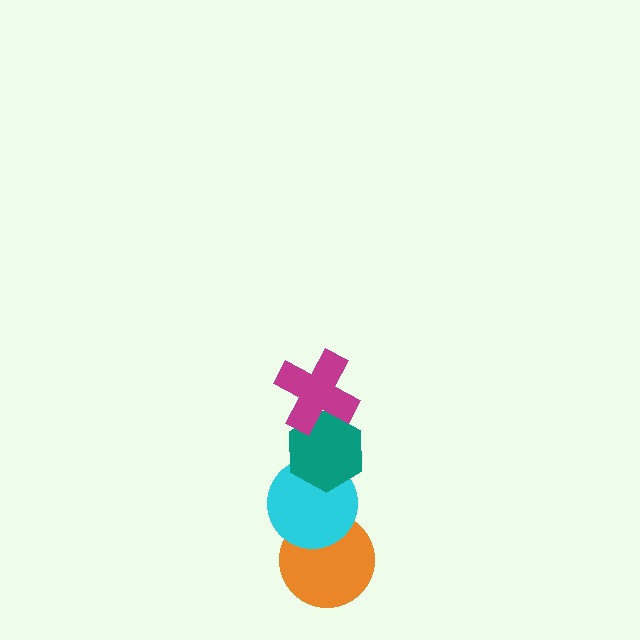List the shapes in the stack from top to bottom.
From top to bottom: the magenta cross, the teal hexagon, the cyan circle, the orange circle.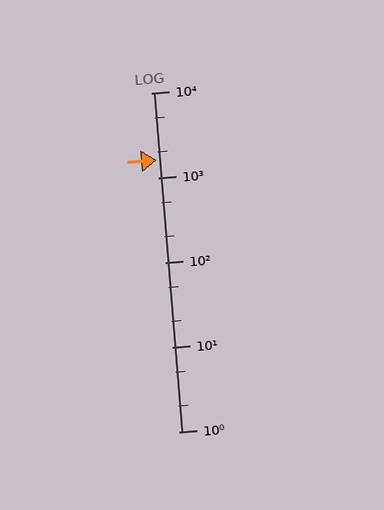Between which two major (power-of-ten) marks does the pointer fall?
The pointer is between 1000 and 10000.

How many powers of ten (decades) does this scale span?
The scale spans 4 decades, from 1 to 10000.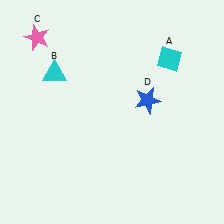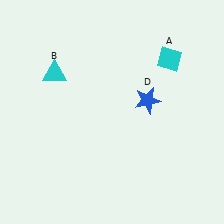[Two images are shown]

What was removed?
The pink star (C) was removed in Image 2.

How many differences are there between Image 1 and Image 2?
There is 1 difference between the two images.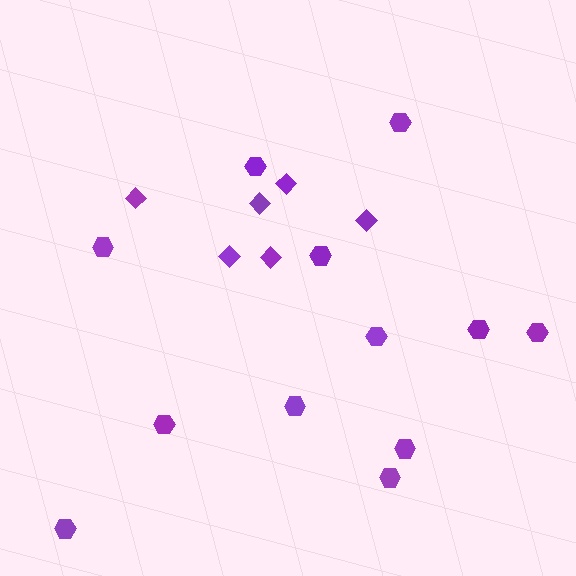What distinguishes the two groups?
There are 2 groups: one group of hexagons (12) and one group of diamonds (6).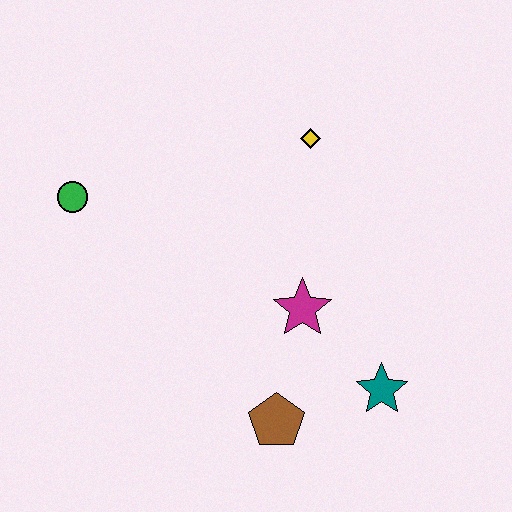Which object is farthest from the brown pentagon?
The green circle is farthest from the brown pentagon.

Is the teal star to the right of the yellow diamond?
Yes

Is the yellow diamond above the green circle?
Yes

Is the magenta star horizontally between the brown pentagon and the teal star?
Yes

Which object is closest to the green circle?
The yellow diamond is closest to the green circle.